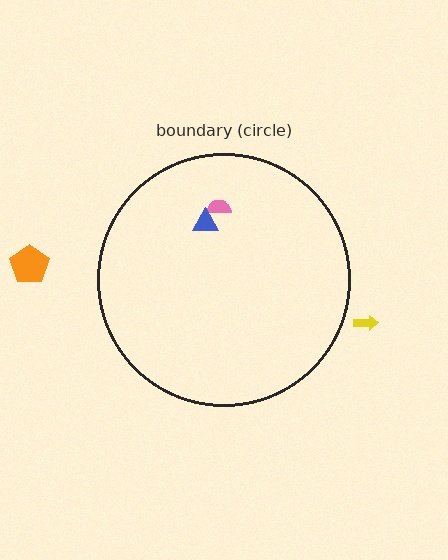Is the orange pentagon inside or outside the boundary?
Outside.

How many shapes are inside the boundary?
2 inside, 2 outside.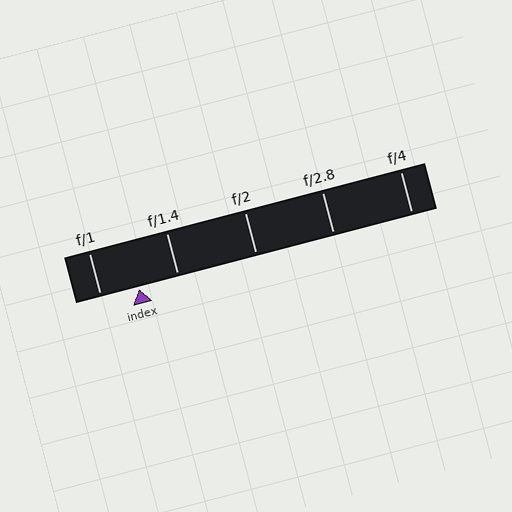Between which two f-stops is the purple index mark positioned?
The index mark is between f/1 and f/1.4.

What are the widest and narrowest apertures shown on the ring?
The widest aperture shown is f/1 and the narrowest is f/4.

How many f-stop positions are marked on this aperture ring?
There are 5 f-stop positions marked.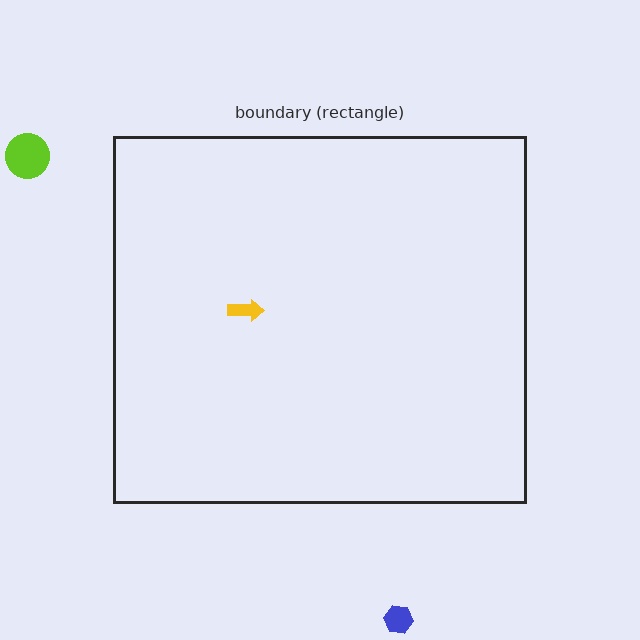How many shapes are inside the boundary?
1 inside, 2 outside.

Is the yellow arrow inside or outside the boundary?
Inside.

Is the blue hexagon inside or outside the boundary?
Outside.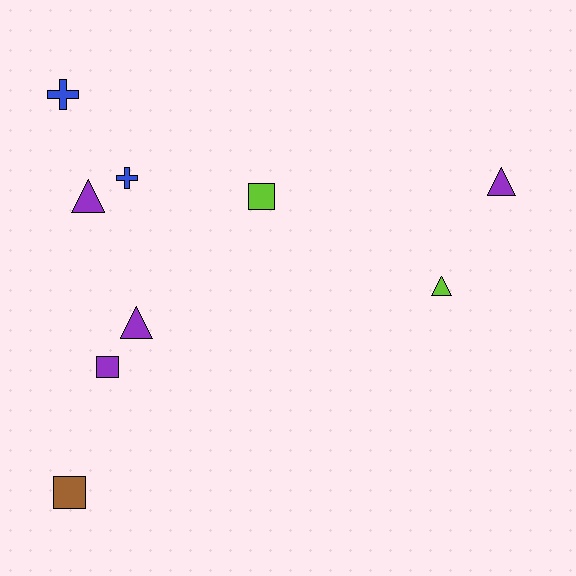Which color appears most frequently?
Purple, with 4 objects.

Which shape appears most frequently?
Triangle, with 4 objects.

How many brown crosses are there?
There are no brown crosses.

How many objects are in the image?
There are 9 objects.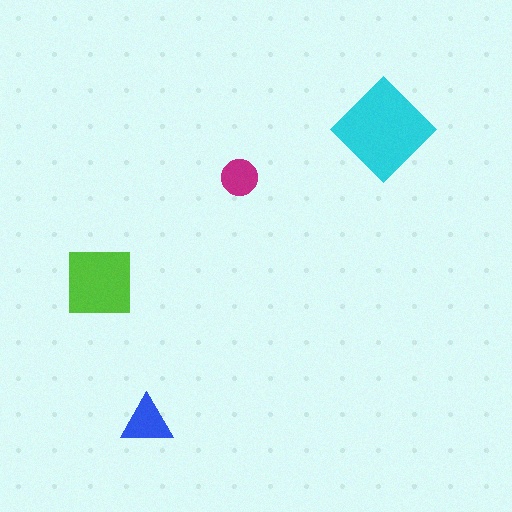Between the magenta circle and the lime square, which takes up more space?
The lime square.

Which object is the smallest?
The magenta circle.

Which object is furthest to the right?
The cyan diamond is rightmost.